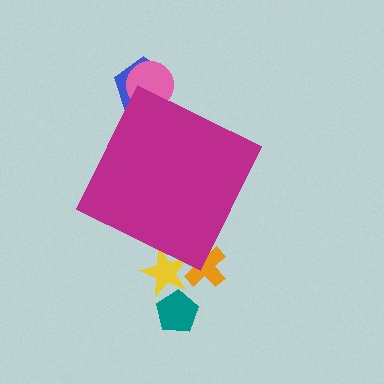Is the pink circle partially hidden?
Yes, the pink circle is partially hidden behind the magenta diamond.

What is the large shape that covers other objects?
A magenta diamond.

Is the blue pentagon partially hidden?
Yes, the blue pentagon is partially hidden behind the magenta diamond.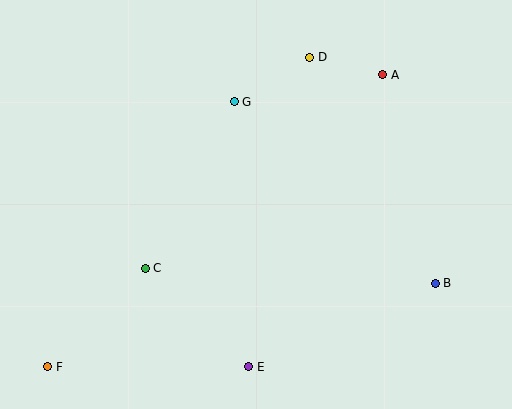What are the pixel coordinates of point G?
Point G is at (234, 102).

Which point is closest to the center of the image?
Point G at (234, 102) is closest to the center.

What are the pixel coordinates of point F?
Point F is at (48, 367).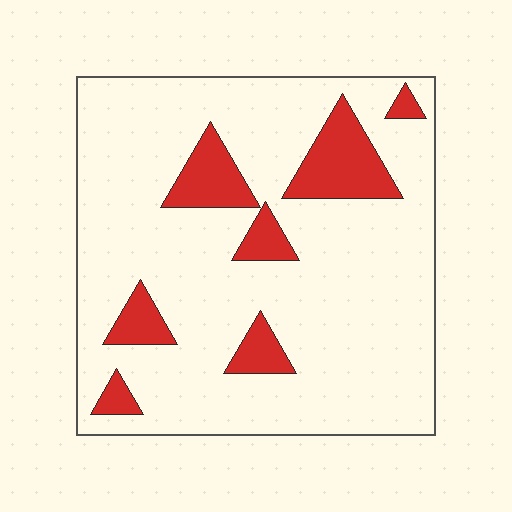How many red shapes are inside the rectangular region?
7.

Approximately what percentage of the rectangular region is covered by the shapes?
Approximately 15%.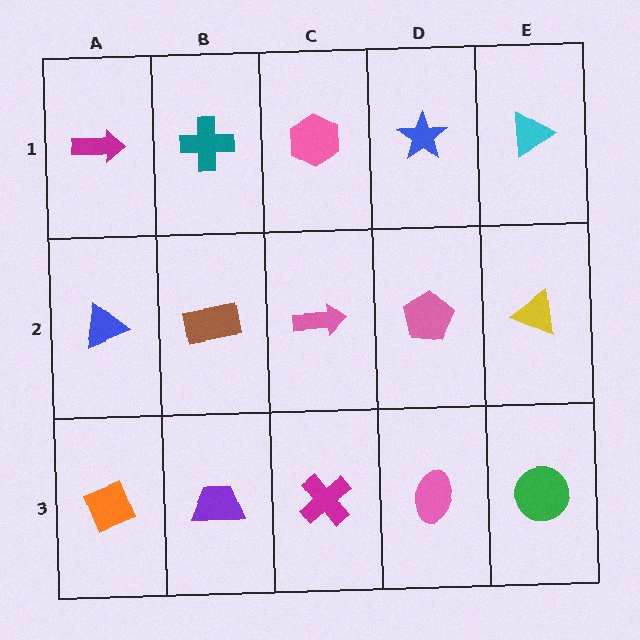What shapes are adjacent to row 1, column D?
A pink pentagon (row 2, column D), a pink hexagon (row 1, column C), a cyan triangle (row 1, column E).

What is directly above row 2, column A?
A magenta arrow.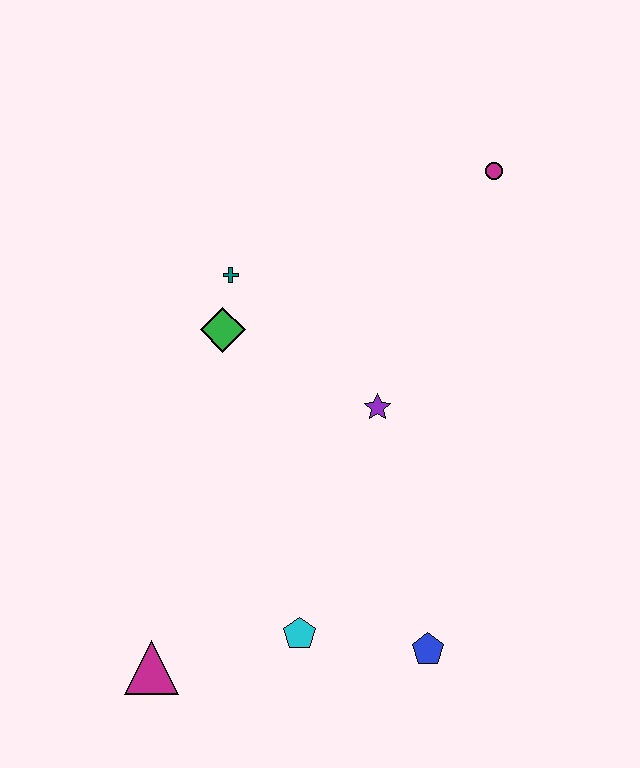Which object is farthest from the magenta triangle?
The magenta circle is farthest from the magenta triangle.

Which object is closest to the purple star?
The green diamond is closest to the purple star.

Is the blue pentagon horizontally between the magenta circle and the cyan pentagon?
Yes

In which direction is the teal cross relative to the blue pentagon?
The teal cross is above the blue pentagon.